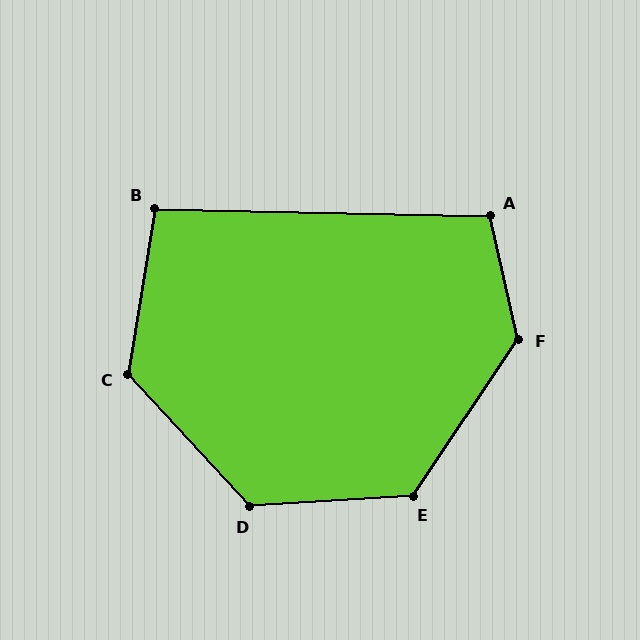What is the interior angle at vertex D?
Approximately 129 degrees (obtuse).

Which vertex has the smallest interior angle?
B, at approximately 98 degrees.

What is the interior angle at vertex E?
Approximately 128 degrees (obtuse).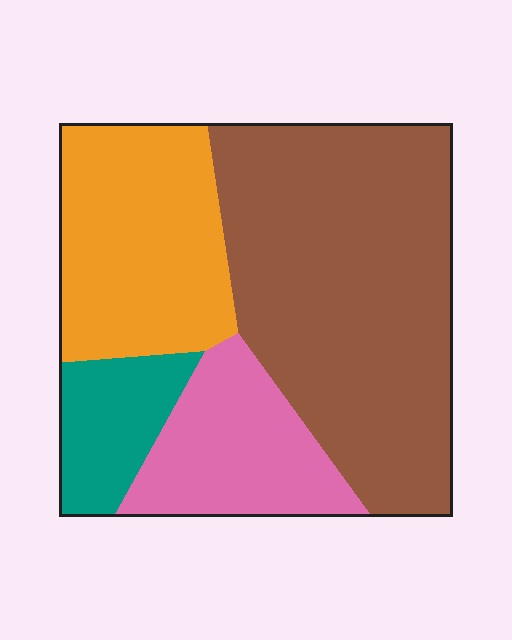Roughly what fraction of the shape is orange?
Orange covers 25% of the shape.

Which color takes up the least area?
Teal, at roughly 10%.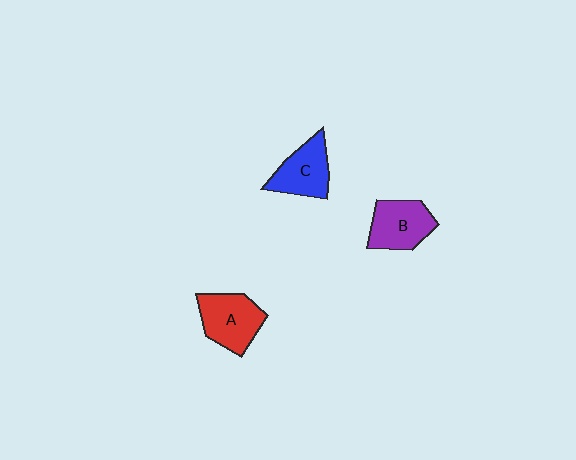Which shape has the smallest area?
Shape C (blue).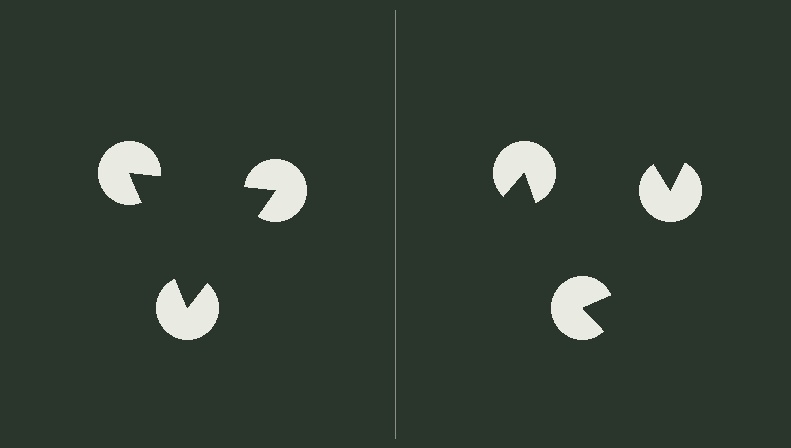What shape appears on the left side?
An illusory triangle.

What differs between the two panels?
The pac-man discs are positioned identically on both sides; only the wedge orientations differ. On the left they align to a triangle; on the right they are misaligned.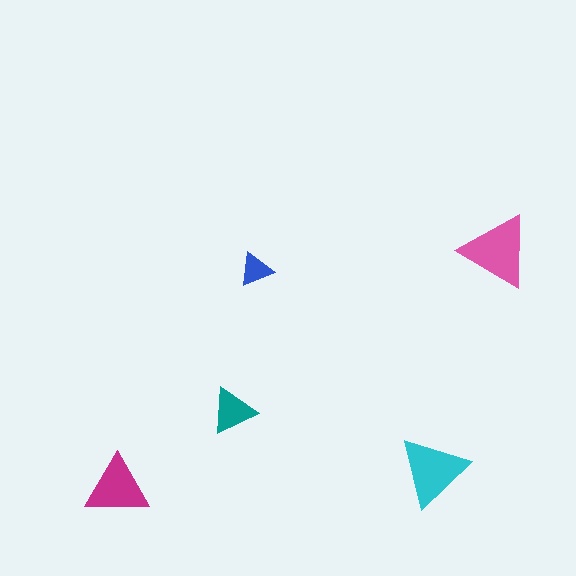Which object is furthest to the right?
The pink triangle is rightmost.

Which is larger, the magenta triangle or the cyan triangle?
The cyan one.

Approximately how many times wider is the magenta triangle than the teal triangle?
About 1.5 times wider.